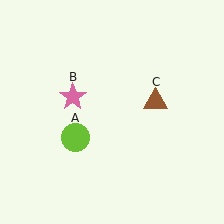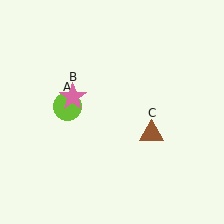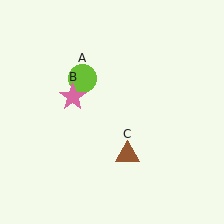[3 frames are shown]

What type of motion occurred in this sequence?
The lime circle (object A), brown triangle (object C) rotated clockwise around the center of the scene.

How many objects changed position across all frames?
2 objects changed position: lime circle (object A), brown triangle (object C).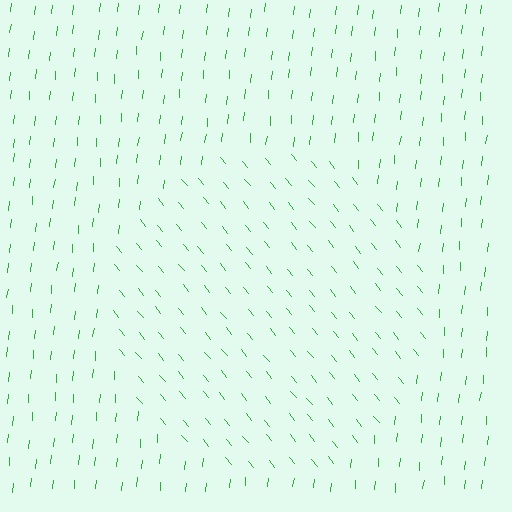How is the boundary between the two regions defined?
The boundary is defined purely by a change in line orientation (approximately 45 degrees difference). All lines are the same color and thickness.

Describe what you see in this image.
The image is filled with small green line segments. A circle region in the image has lines oriented differently from the surrounding lines, creating a visible texture boundary.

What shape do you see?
I see a circle.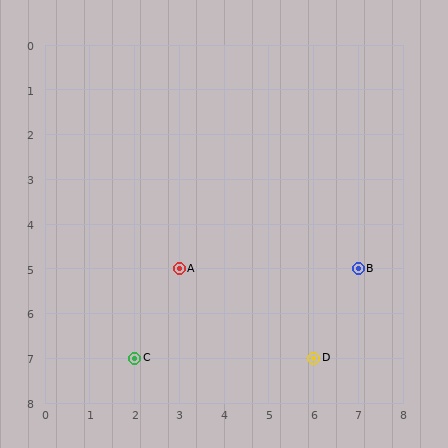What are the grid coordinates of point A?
Point A is at grid coordinates (3, 5).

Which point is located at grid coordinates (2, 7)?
Point C is at (2, 7).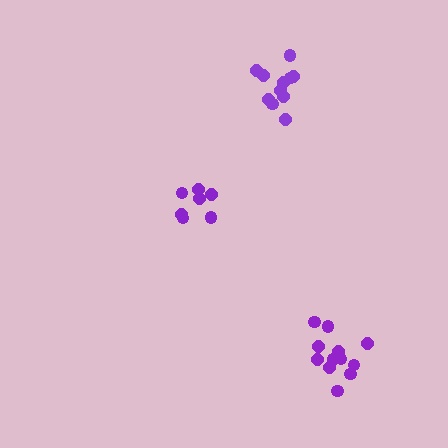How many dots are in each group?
Group 1: 12 dots, Group 2: 11 dots, Group 3: 7 dots (30 total).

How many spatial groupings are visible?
There are 3 spatial groupings.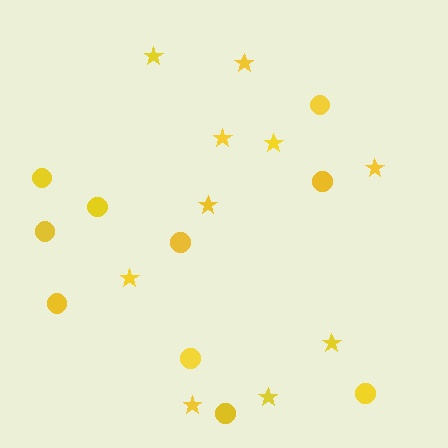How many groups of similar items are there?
There are 2 groups: one group of circles (10) and one group of stars (10).